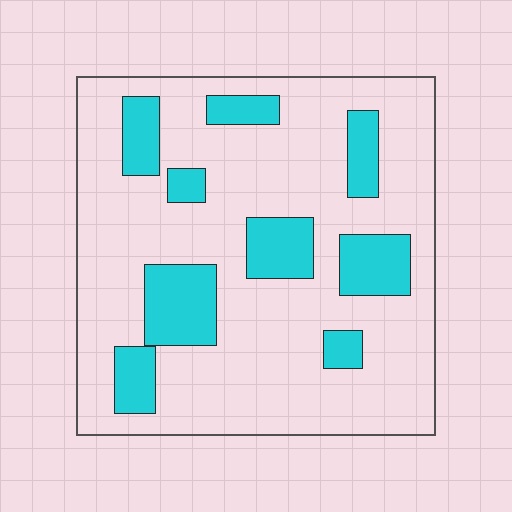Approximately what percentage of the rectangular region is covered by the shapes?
Approximately 20%.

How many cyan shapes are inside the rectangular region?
9.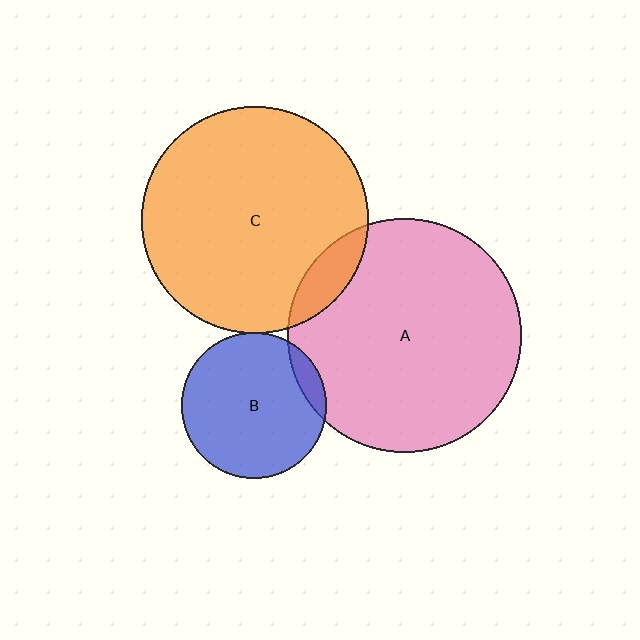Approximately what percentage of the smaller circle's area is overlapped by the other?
Approximately 10%.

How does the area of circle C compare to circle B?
Approximately 2.4 times.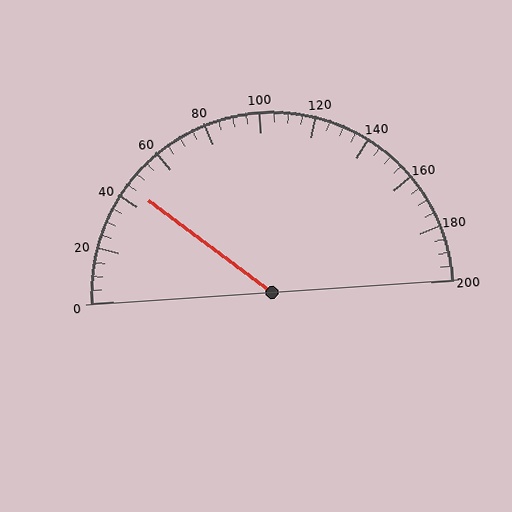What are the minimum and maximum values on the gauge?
The gauge ranges from 0 to 200.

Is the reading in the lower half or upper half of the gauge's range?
The reading is in the lower half of the range (0 to 200).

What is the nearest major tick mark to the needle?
The nearest major tick mark is 40.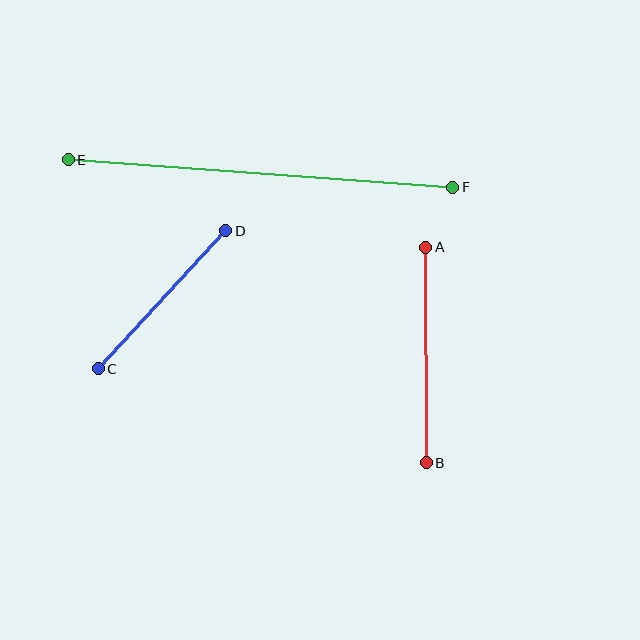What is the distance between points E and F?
The distance is approximately 385 pixels.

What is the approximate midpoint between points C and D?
The midpoint is at approximately (162, 300) pixels.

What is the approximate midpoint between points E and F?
The midpoint is at approximately (260, 173) pixels.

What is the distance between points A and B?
The distance is approximately 216 pixels.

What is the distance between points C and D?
The distance is approximately 188 pixels.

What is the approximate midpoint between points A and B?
The midpoint is at approximately (426, 355) pixels.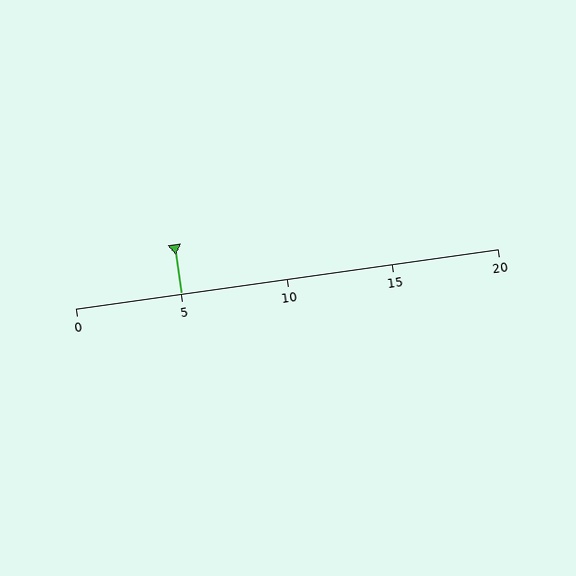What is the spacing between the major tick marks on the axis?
The major ticks are spaced 5 apart.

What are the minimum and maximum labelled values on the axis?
The axis runs from 0 to 20.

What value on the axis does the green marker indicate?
The marker indicates approximately 5.